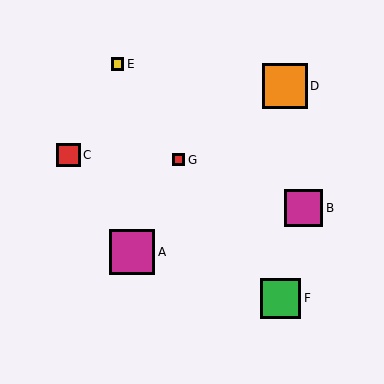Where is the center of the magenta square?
The center of the magenta square is at (304, 208).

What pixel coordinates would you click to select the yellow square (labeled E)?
Click at (118, 64) to select the yellow square E.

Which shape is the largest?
The magenta square (labeled A) is the largest.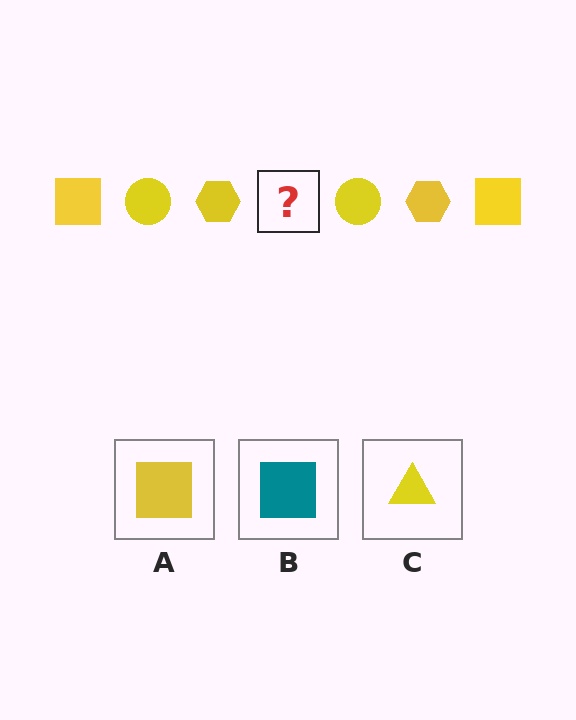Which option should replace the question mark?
Option A.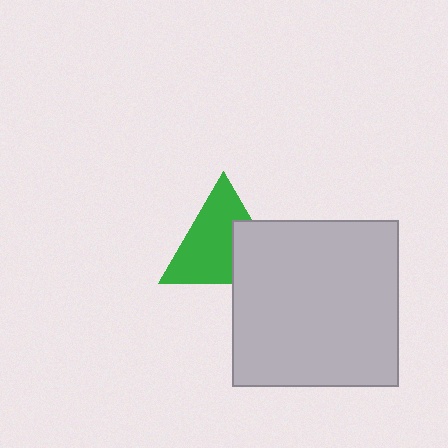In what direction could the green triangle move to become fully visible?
The green triangle could move toward the upper-left. That would shift it out from behind the light gray square entirely.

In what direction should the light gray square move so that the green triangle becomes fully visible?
The light gray square should move toward the lower-right. That is the shortest direction to clear the overlap and leave the green triangle fully visible.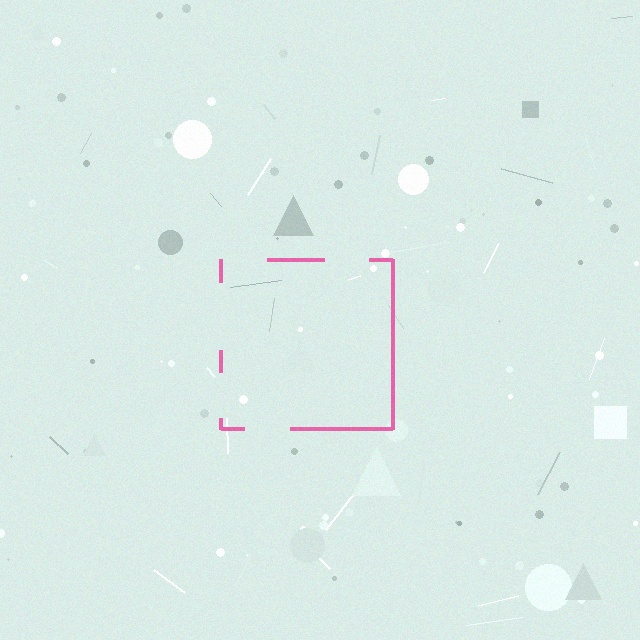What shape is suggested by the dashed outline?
The dashed outline suggests a square.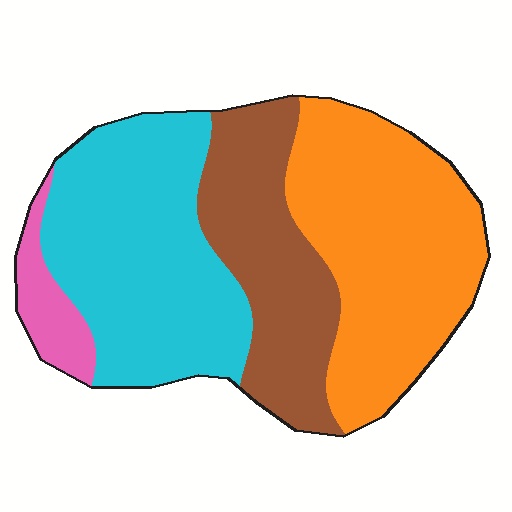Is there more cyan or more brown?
Cyan.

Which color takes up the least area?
Pink, at roughly 5%.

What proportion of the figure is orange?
Orange takes up about one third (1/3) of the figure.